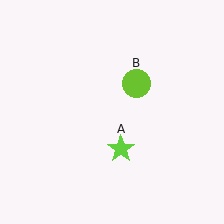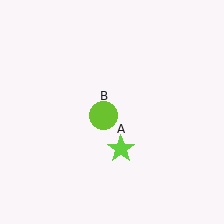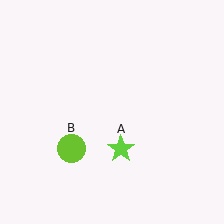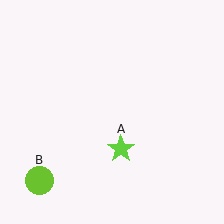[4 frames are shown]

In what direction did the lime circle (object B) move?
The lime circle (object B) moved down and to the left.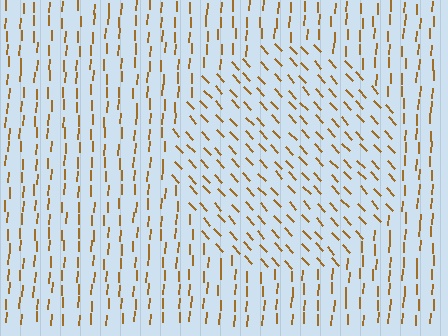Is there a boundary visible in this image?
Yes, there is a texture boundary formed by a change in line orientation.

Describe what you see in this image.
The image is filled with small brown line segments. A circle region in the image has lines oriented differently from the surrounding lines, creating a visible texture boundary.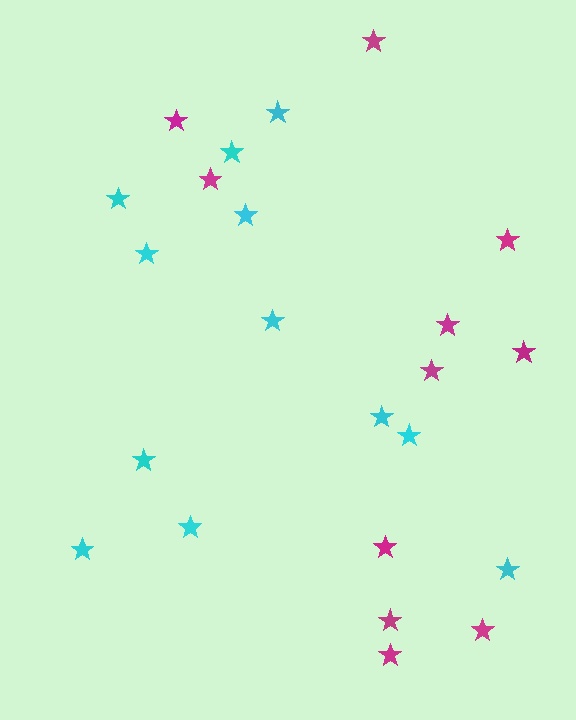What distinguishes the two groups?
There are 2 groups: one group of magenta stars (11) and one group of cyan stars (12).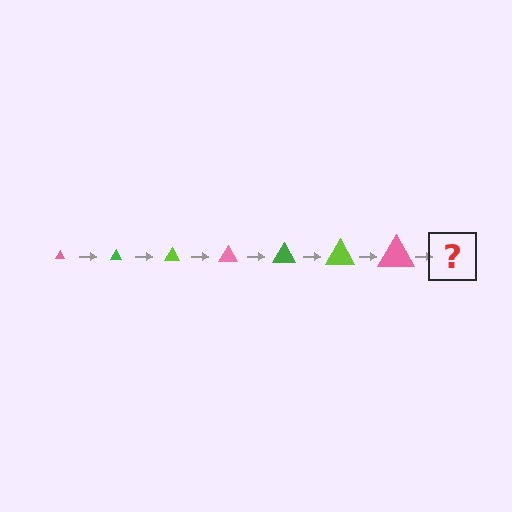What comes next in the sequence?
The next element should be a green triangle, larger than the previous one.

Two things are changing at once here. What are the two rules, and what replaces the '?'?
The two rules are that the triangle grows larger each step and the color cycles through pink, green, and lime. The '?' should be a green triangle, larger than the previous one.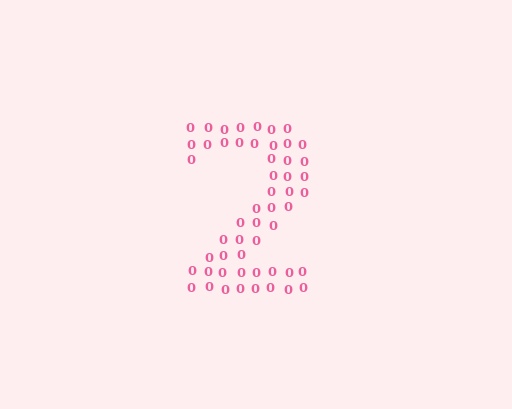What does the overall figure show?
The overall figure shows the digit 2.